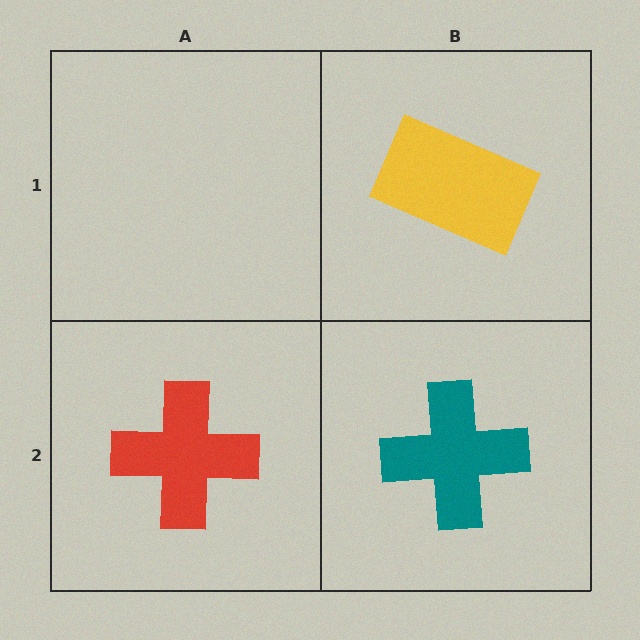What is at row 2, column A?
A red cross.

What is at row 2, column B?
A teal cross.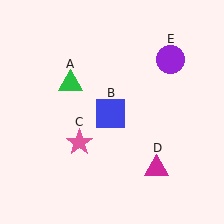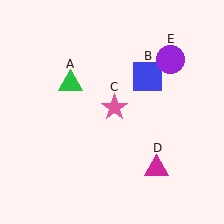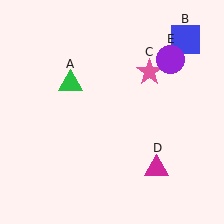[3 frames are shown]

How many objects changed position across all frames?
2 objects changed position: blue square (object B), pink star (object C).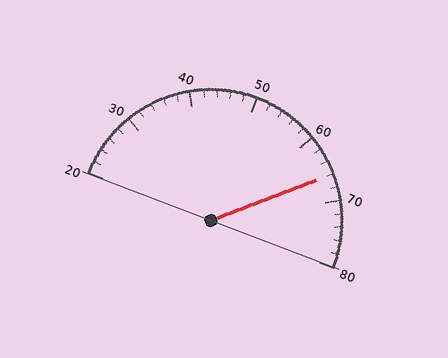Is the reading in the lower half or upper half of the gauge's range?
The reading is in the upper half of the range (20 to 80).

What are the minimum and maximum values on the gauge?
The gauge ranges from 20 to 80.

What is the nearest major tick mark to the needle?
The nearest major tick mark is 70.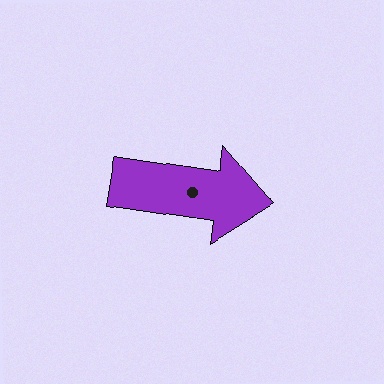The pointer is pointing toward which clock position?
Roughly 3 o'clock.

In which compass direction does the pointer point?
East.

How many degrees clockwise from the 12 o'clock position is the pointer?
Approximately 98 degrees.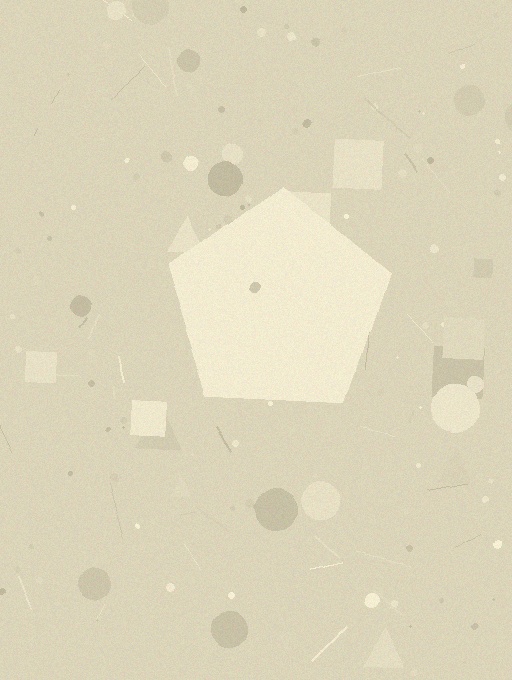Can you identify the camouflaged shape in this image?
The camouflaged shape is a pentagon.